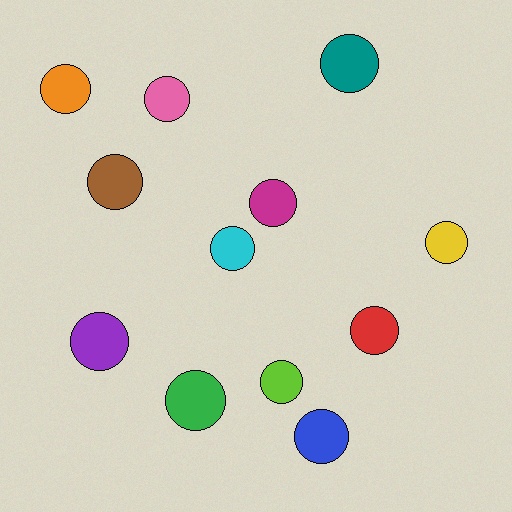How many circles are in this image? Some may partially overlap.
There are 12 circles.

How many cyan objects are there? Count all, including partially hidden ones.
There is 1 cyan object.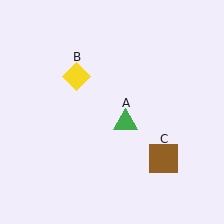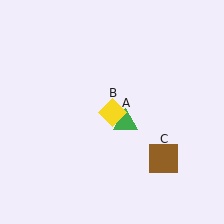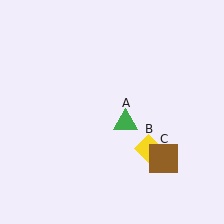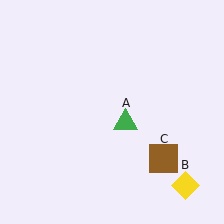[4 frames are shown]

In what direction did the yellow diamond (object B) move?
The yellow diamond (object B) moved down and to the right.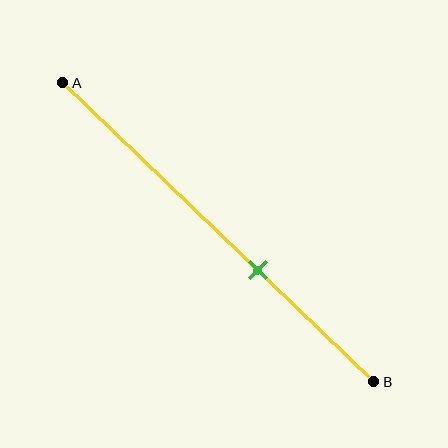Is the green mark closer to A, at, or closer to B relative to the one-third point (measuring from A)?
The green mark is closer to point B than the one-third point of segment AB.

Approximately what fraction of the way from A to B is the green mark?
The green mark is approximately 65% of the way from A to B.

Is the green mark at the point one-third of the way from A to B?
No, the mark is at about 65% from A, not at the 33% one-third point.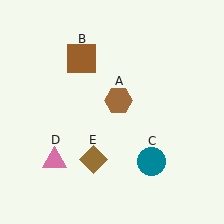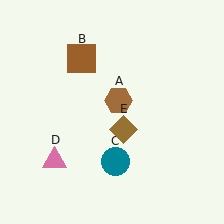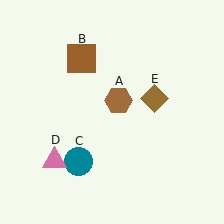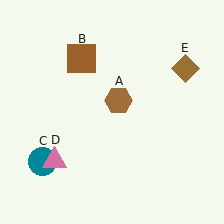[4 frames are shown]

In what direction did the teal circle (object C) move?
The teal circle (object C) moved left.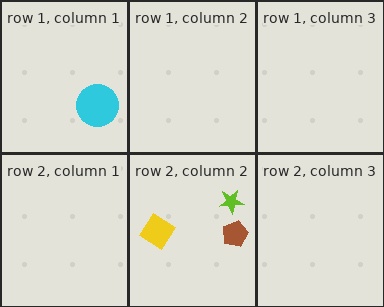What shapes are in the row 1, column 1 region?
The cyan circle.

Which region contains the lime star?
The row 2, column 2 region.